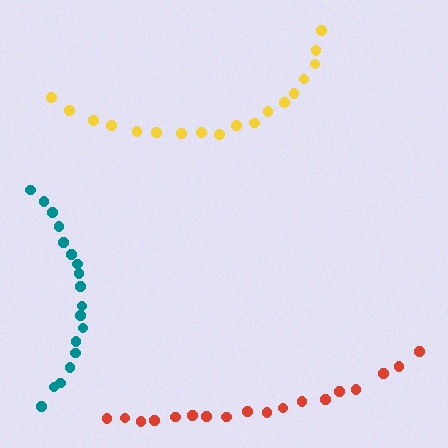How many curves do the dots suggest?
There are 3 distinct paths.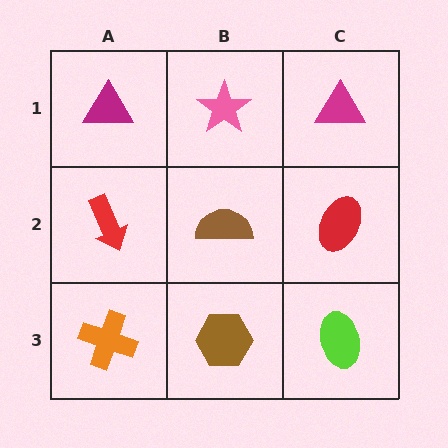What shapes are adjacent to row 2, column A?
A magenta triangle (row 1, column A), an orange cross (row 3, column A), a brown semicircle (row 2, column B).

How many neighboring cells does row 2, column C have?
3.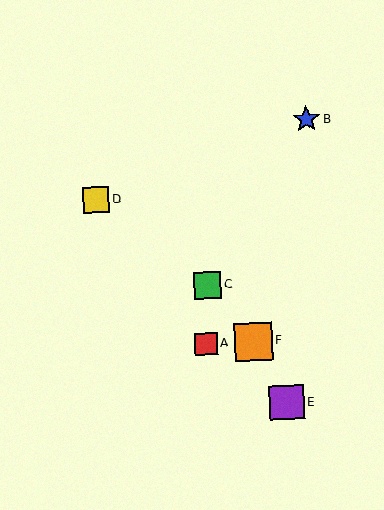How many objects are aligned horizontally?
2 objects (A, F) are aligned horizontally.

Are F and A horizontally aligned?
Yes, both are at y≈342.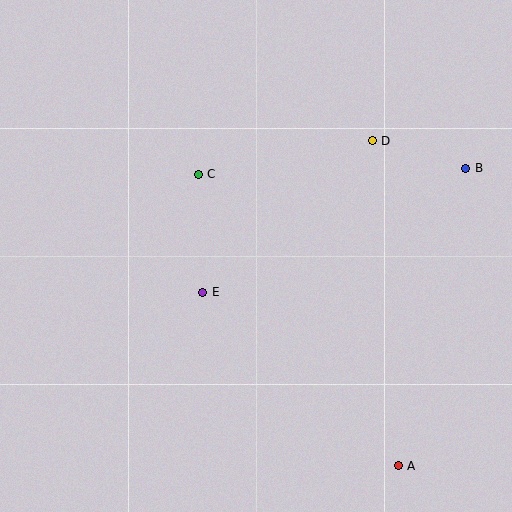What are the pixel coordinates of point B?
Point B is at (466, 168).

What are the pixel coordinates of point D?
Point D is at (372, 141).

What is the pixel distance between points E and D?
The distance between E and D is 227 pixels.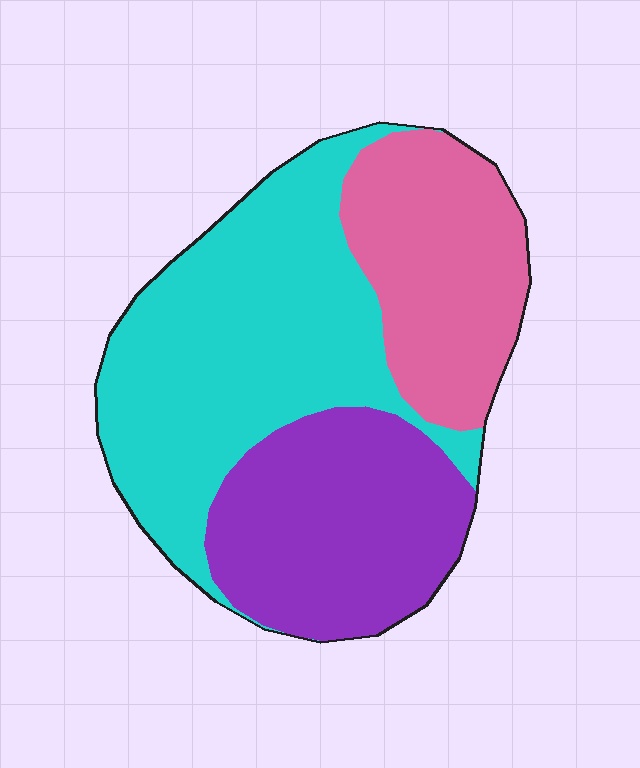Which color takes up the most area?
Cyan, at roughly 45%.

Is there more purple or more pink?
Purple.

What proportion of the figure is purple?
Purple takes up about one third (1/3) of the figure.